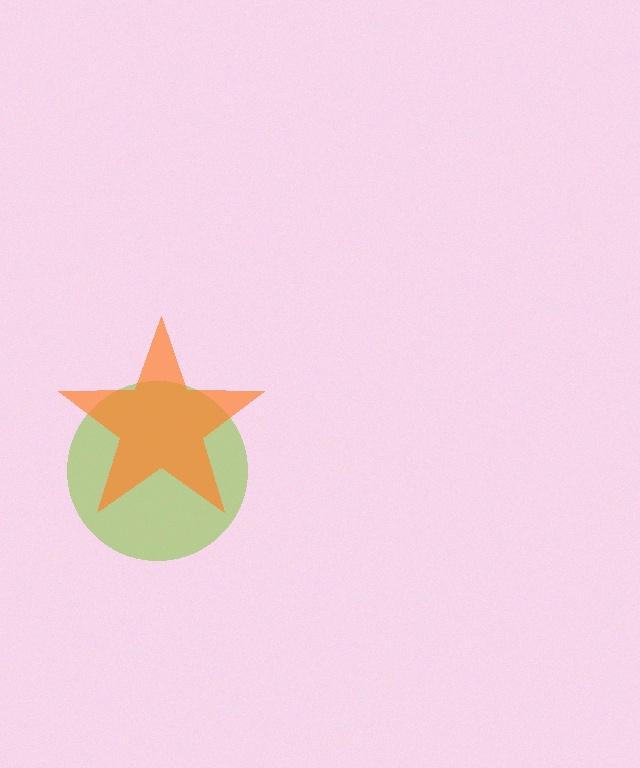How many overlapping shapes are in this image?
There are 2 overlapping shapes in the image.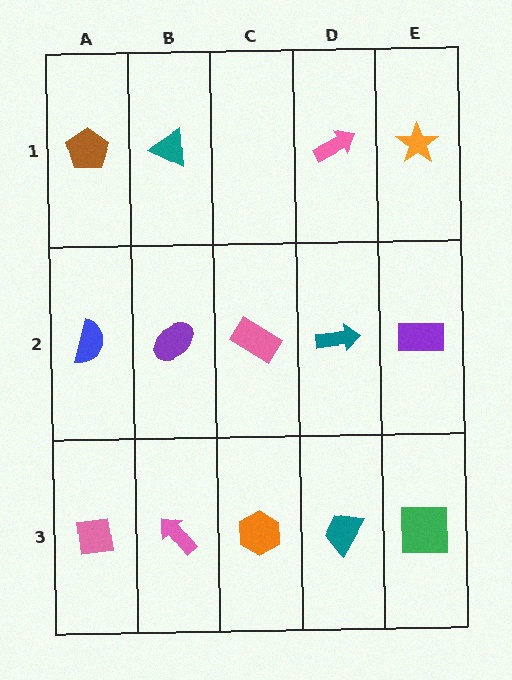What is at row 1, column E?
An orange star.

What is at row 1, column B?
A teal triangle.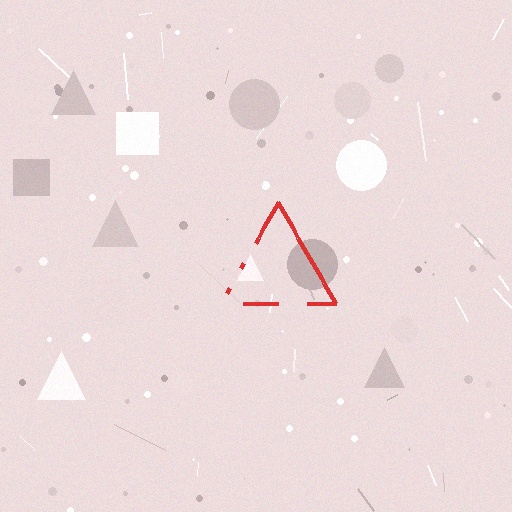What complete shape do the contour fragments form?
The contour fragments form a triangle.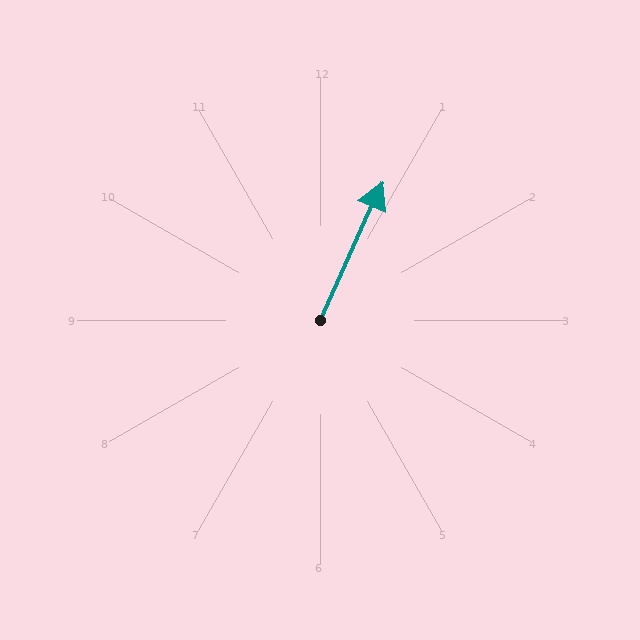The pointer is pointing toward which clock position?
Roughly 1 o'clock.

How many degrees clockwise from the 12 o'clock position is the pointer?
Approximately 24 degrees.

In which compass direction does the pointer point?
Northeast.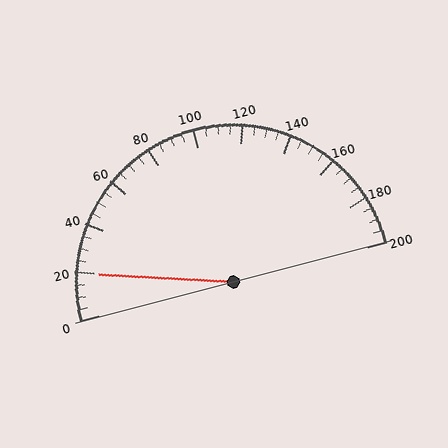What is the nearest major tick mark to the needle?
The nearest major tick mark is 20.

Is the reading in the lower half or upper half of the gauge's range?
The reading is in the lower half of the range (0 to 200).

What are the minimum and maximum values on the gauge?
The gauge ranges from 0 to 200.